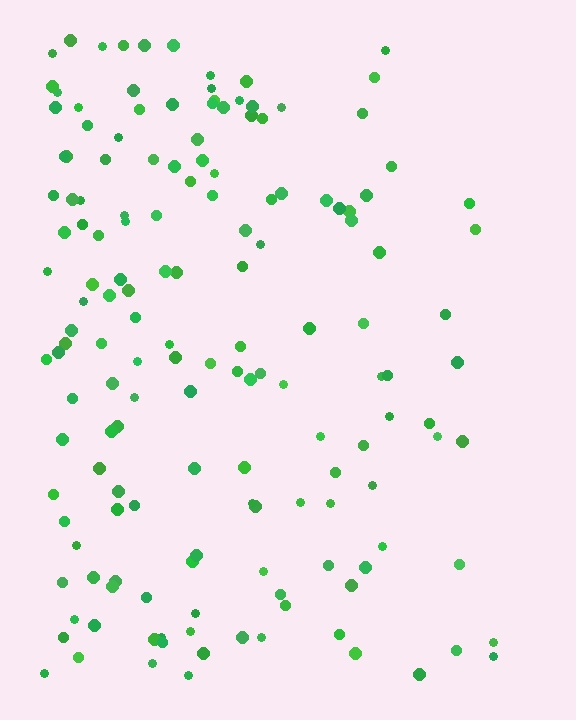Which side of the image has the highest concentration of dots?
The left.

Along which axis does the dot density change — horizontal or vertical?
Horizontal.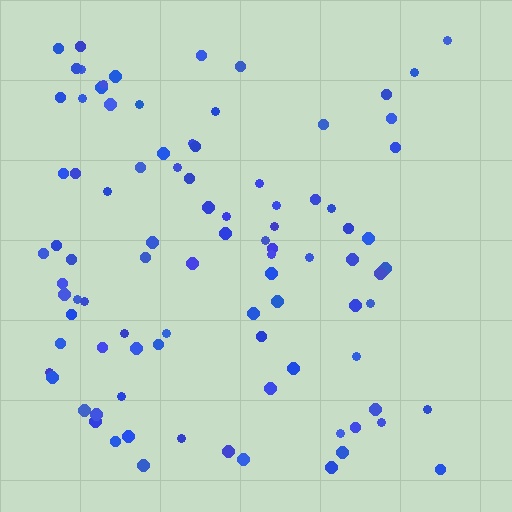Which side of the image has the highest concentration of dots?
The left.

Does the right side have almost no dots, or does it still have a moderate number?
Still a moderate number, just noticeably fewer than the left.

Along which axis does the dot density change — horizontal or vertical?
Horizontal.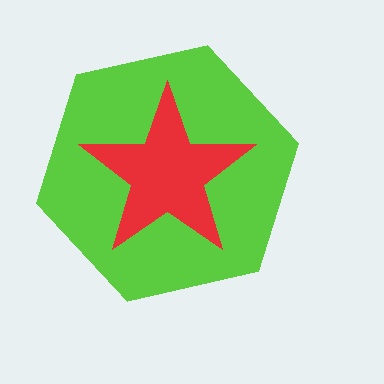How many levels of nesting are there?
2.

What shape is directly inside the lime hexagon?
The red star.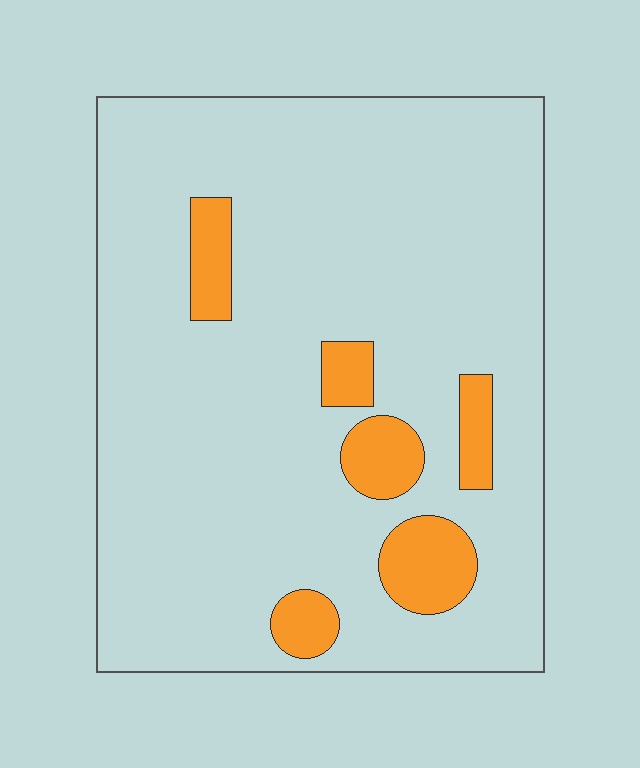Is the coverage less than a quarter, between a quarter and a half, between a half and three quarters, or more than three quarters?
Less than a quarter.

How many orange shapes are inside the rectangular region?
6.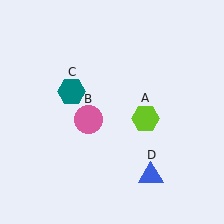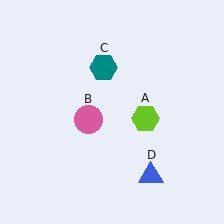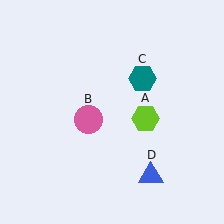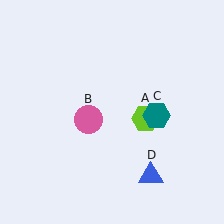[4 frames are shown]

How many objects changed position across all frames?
1 object changed position: teal hexagon (object C).